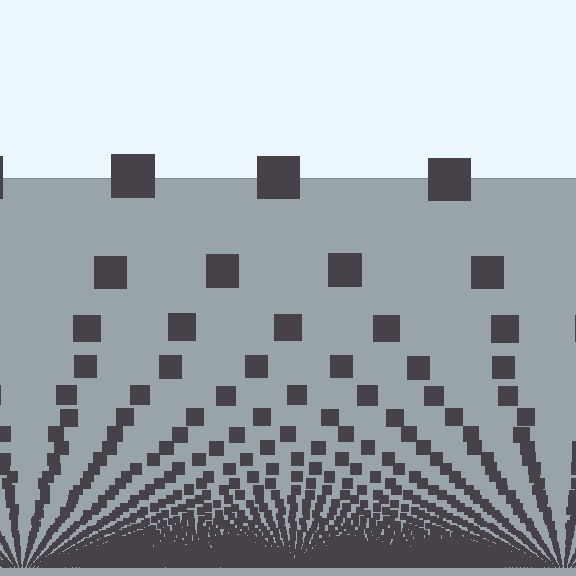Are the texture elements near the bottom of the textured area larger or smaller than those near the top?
Smaller. The gradient is inverted — elements near the bottom are smaller and denser.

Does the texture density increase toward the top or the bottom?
Density increases toward the bottom.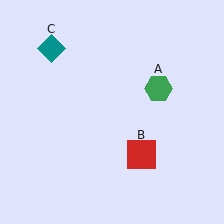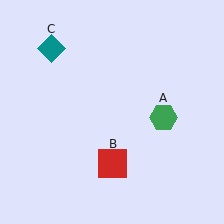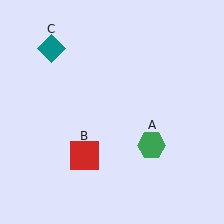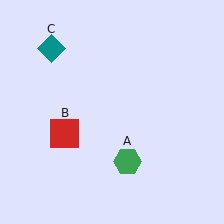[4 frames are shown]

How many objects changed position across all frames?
2 objects changed position: green hexagon (object A), red square (object B).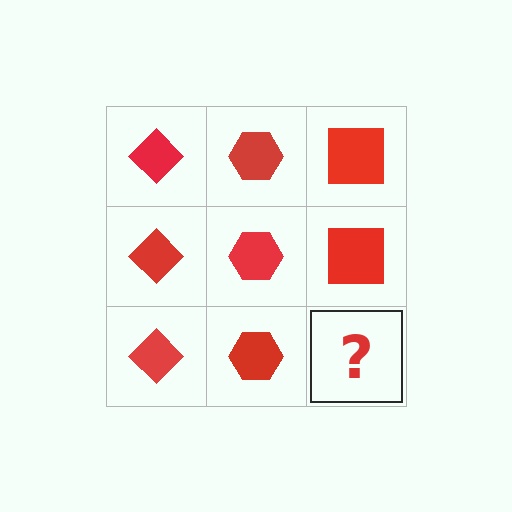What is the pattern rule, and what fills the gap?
The rule is that each column has a consistent shape. The gap should be filled with a red square.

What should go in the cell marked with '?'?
The missing cell should contain a red square.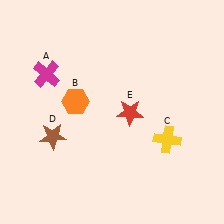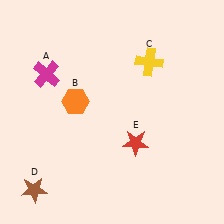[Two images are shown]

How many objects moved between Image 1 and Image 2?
3 objects moved between the two images.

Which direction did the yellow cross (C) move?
The yellow cross (C) moved up.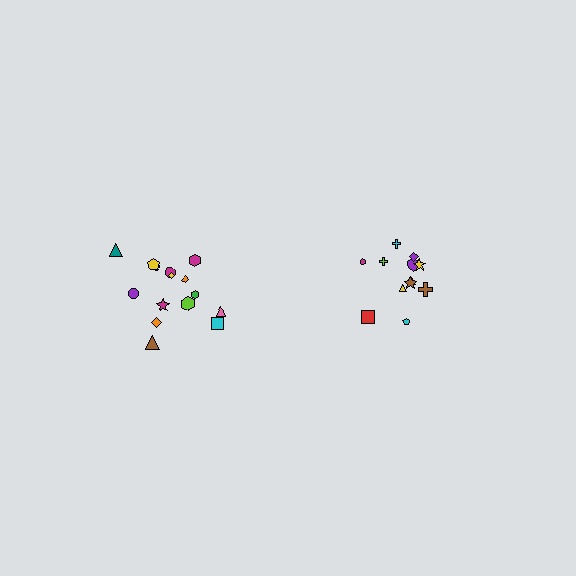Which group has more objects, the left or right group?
The left group.